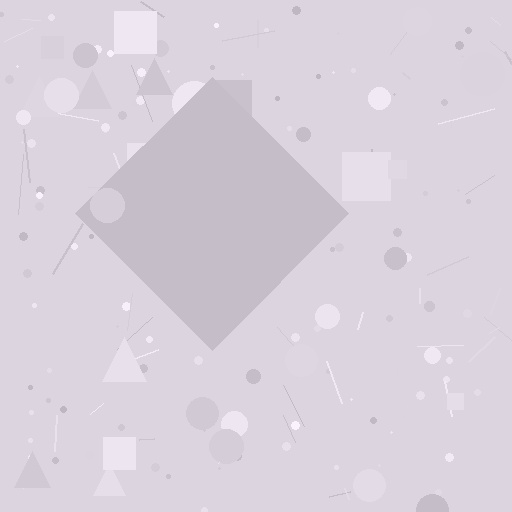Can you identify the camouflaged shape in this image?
The camouflaged shape is a diamond.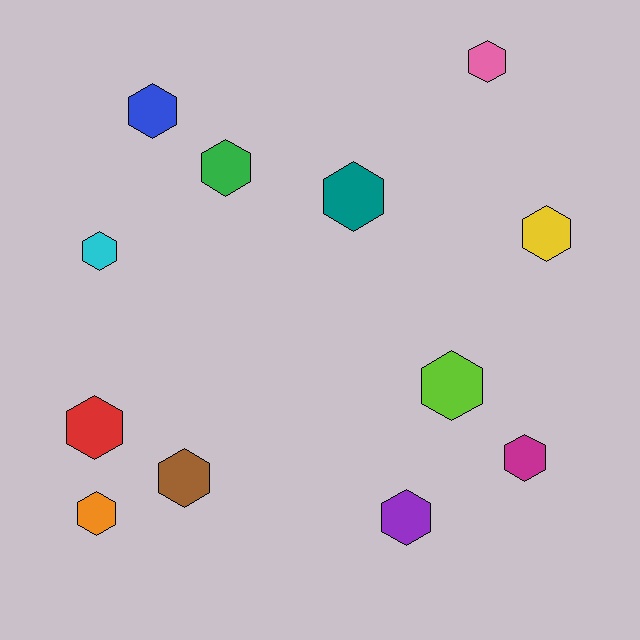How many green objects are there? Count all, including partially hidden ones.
There is 1 green object.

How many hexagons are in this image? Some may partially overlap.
There are 12 hexagons.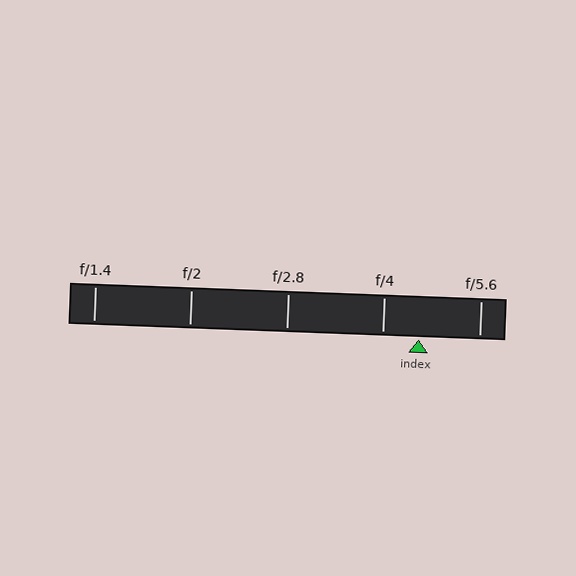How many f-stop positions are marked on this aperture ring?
There are 5 f-stop positions marked.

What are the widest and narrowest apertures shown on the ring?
The widest aperture shown is f/1.4 and the narrowest is f/5.6.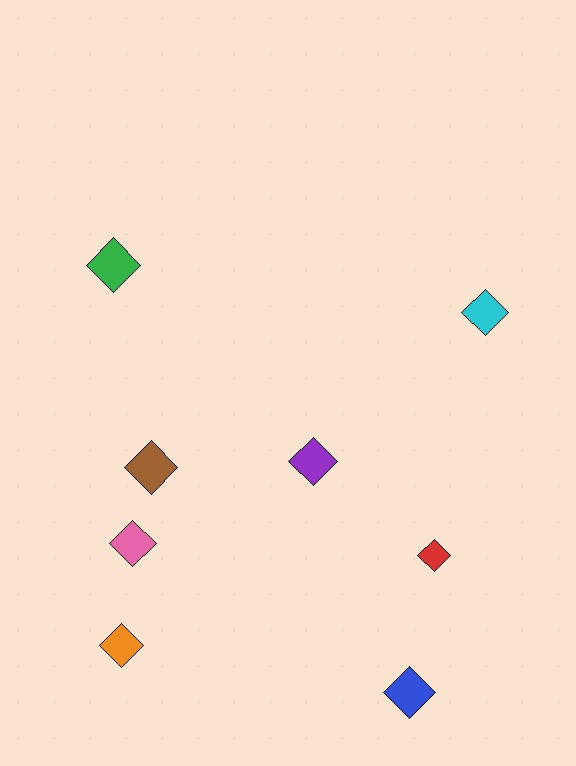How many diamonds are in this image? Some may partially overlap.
There are 8 diamonds.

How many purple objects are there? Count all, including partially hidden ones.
There is 1 purple object.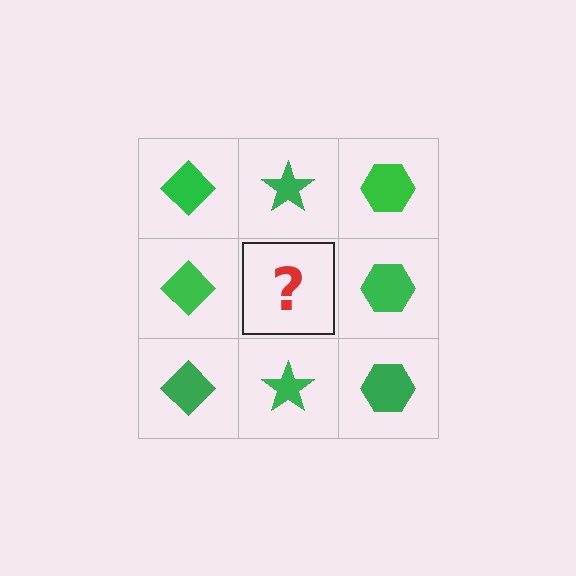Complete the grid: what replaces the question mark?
The question mark should be replaced with a green star.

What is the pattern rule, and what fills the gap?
The rule is that each column has a consistent shape. The gap should be filled with a green star.